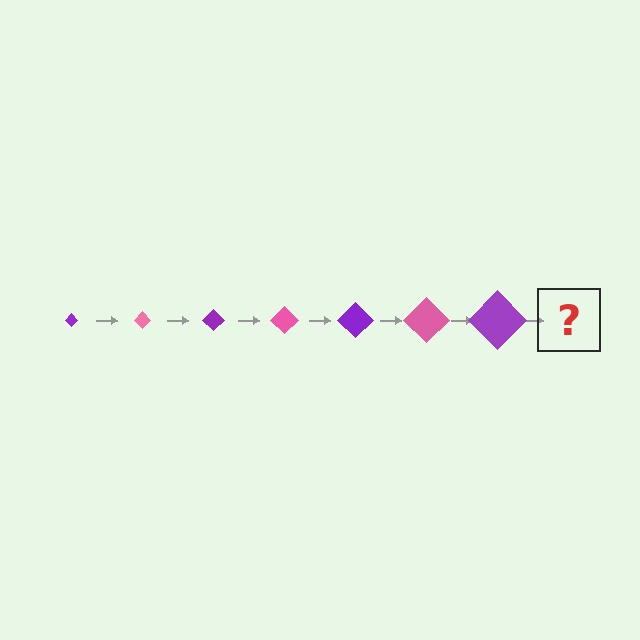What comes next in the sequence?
The next element should be a pink diamond, larger than the previous one.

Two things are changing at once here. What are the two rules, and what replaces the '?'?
The two rules are that the diamond grows larger each step and the color cycles through purple and pink. The '?' should be a pink diamond, larger than the previous one.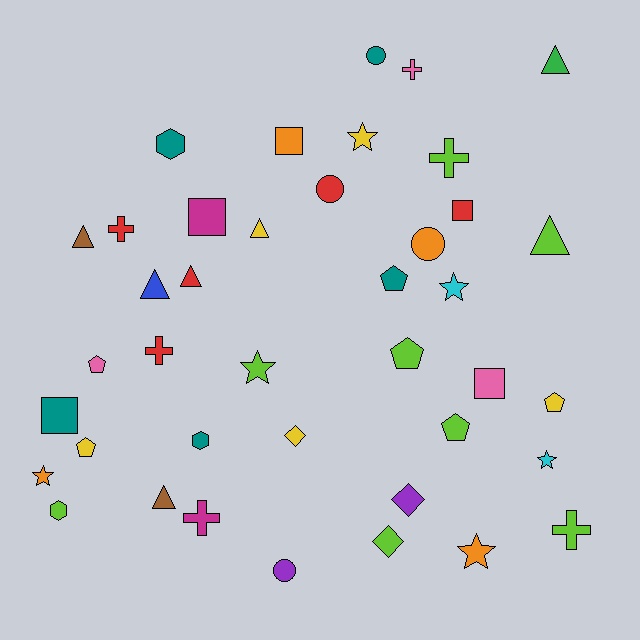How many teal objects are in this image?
There are 5 teal objects.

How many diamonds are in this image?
There are 3 diamonds.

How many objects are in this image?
There are 40 objects.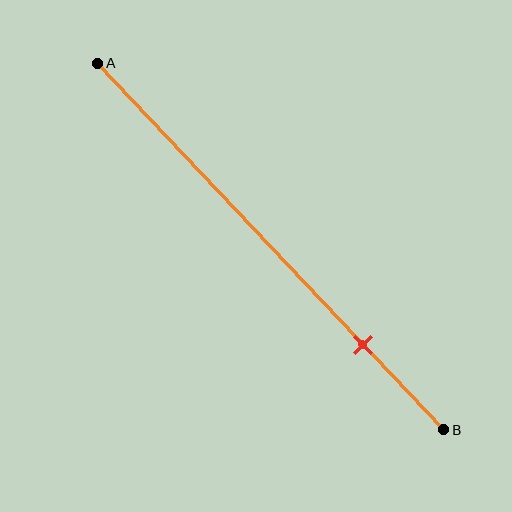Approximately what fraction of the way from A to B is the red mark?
The red mark is approximately 75% of the way from A to B.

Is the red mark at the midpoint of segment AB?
No, the mark is at about 75% from A, not at the 50% midpoint.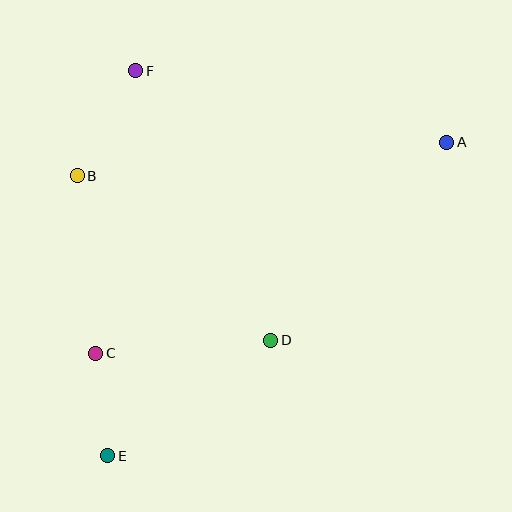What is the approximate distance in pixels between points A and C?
The distance between A and C is approximately 409 pixels.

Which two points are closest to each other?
Points C and E are closest to each other.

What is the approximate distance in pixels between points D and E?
The distance between D and E is approximately 200 pixels.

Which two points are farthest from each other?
Points A and E are farthest from each other.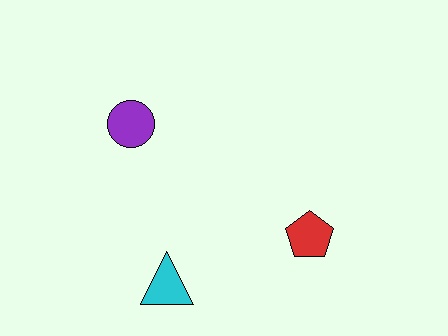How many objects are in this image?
There are 3 objects.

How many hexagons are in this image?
There are no hexagons.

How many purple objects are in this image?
There is 1 purple object.